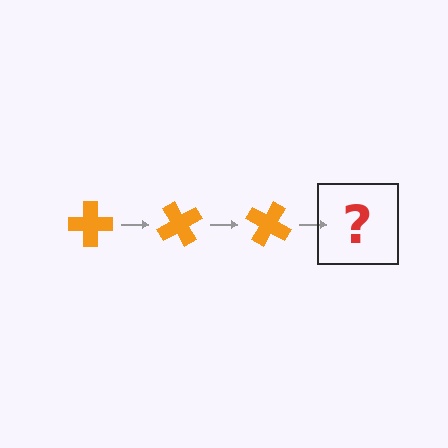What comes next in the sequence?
The next element should be an orange cross rotated 180 degrees.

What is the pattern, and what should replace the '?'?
The pattern is that the cross rotates 60 degrees each step. The '?' should be an orange cross rotated 180 degrees.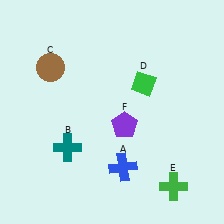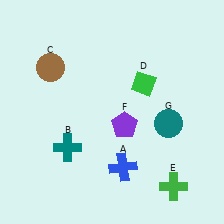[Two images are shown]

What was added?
A teal circle (G) was added in Image 2.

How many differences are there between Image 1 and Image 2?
There is 1 difference between the two images.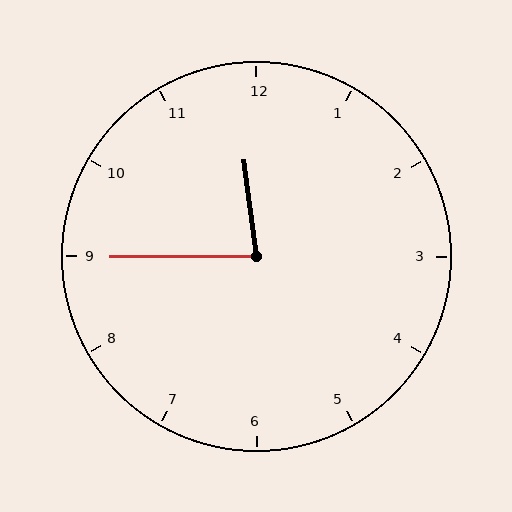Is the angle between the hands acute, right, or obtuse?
It is acute.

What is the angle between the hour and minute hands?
Approximately 82 degrees.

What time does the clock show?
11:45.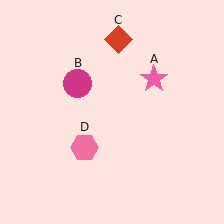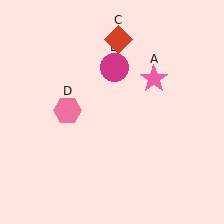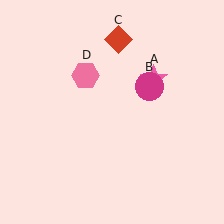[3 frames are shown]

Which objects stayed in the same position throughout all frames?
Pink star (object A) and red diamond (object C) remained stationary.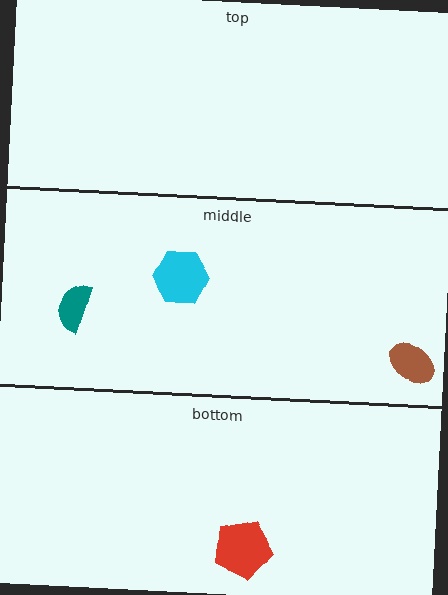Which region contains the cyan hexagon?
The middle region.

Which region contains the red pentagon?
The bottom region.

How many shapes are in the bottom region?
1.